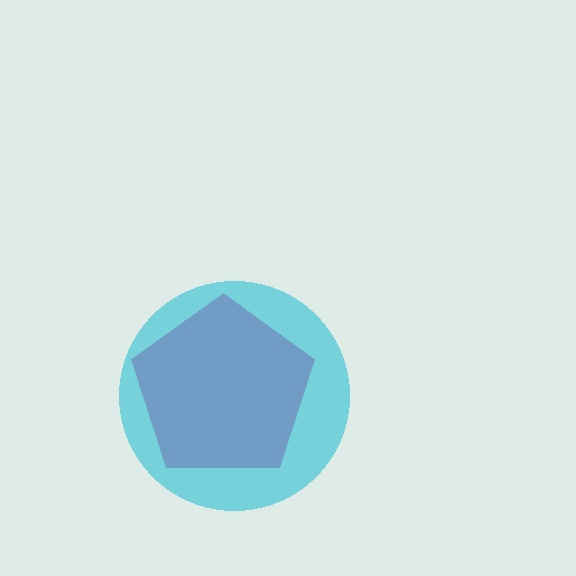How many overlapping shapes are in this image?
There are 2 overlapping shapes in the image.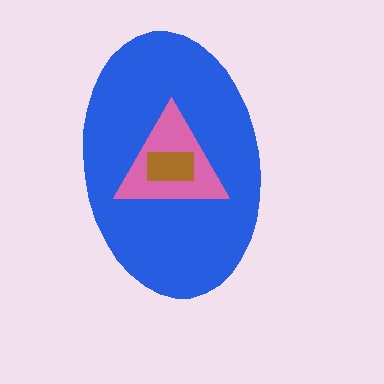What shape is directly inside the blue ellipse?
The pink triangle.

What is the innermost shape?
The brown rectangle.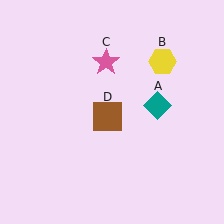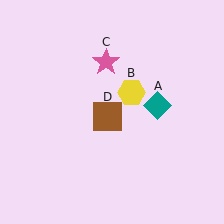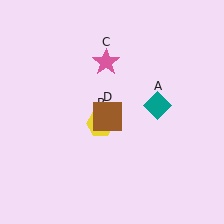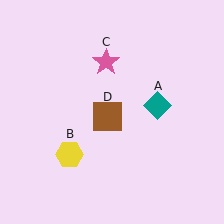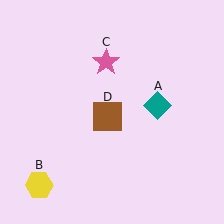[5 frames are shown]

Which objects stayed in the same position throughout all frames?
Teal diamond (object A) and pink star (object C) and brown square (object D) remained stationary.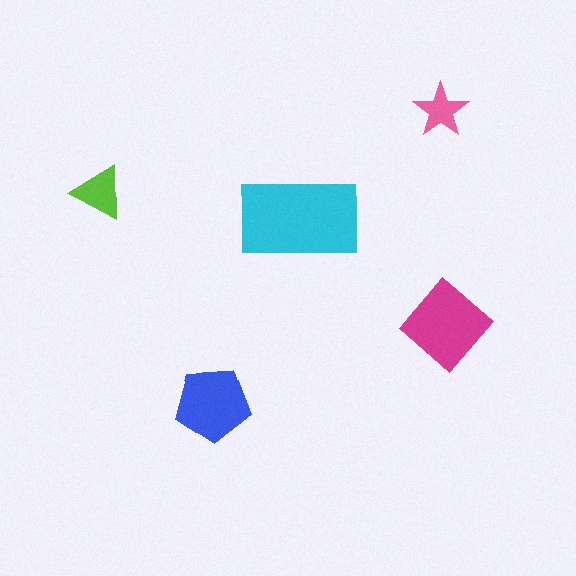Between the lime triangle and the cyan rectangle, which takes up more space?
The cyan rectangle.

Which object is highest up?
The pink star is topmost.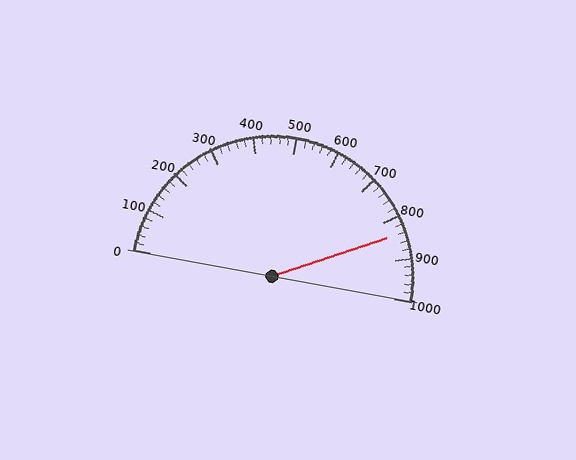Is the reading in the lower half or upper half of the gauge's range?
The reading is in the upper half of the range (0 to 1000).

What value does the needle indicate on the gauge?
The needle indicates approximately 840.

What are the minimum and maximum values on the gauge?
The gauge ranges from 0 to 1000.